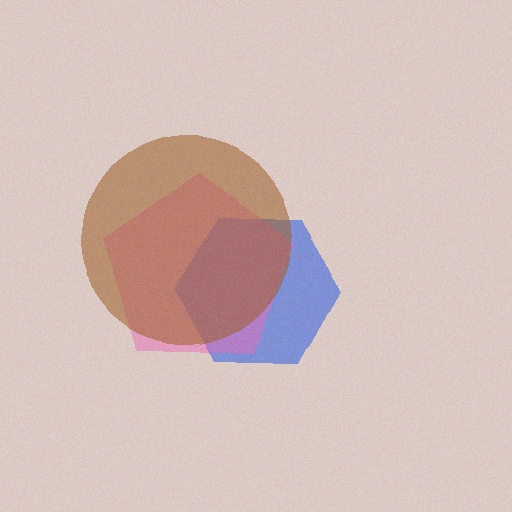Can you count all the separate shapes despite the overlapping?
Yes, there are 3 separate shapes.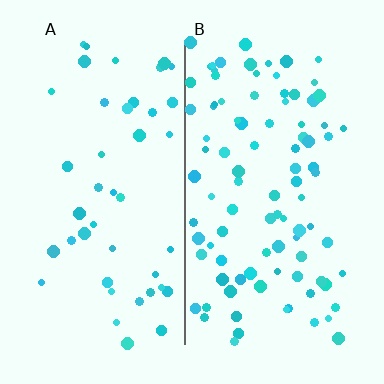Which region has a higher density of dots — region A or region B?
B (the right).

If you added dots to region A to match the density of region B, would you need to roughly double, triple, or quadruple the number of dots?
Approximately double.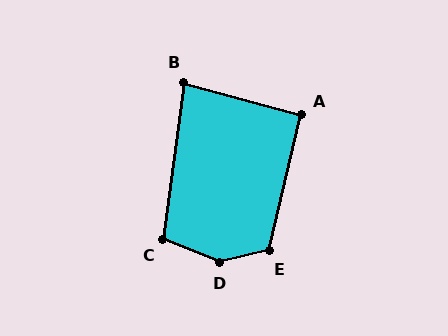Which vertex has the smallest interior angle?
B, at approximately 83 degrees.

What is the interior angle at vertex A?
Approximately 92 degrees (approximately right).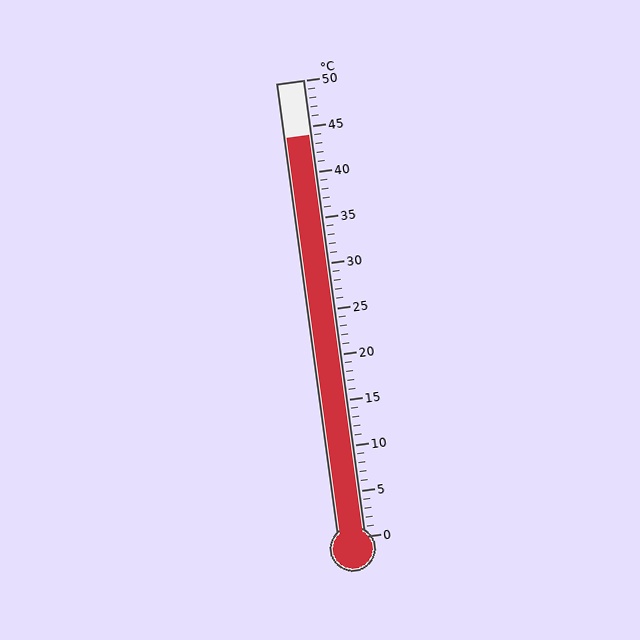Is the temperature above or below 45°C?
The temperature is below 45°C.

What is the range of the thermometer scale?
The thermometer scale ranges from 0°C to 50°C.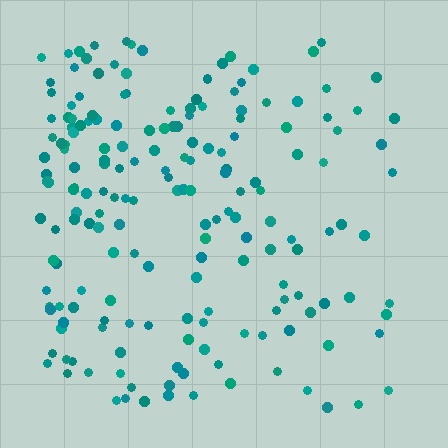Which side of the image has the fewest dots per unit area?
The right.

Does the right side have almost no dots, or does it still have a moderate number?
Still a moderate number, just noticeably fewer than the left.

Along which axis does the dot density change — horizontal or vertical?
Horizontal.